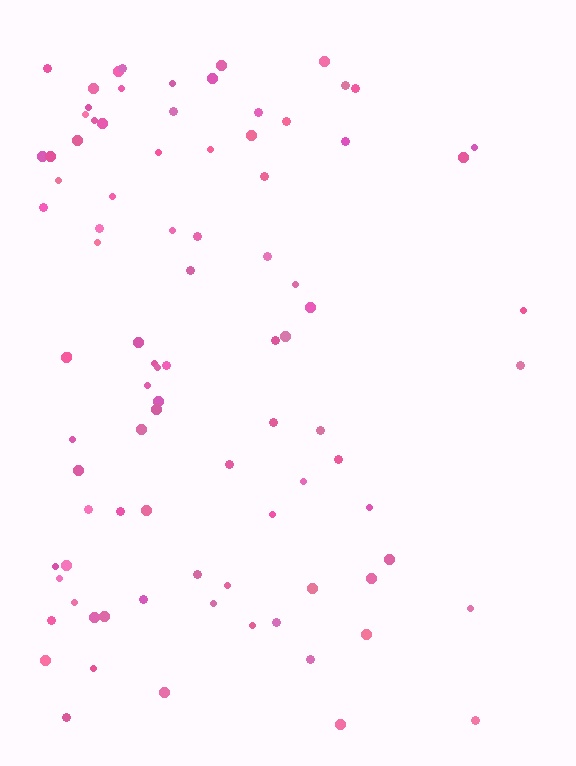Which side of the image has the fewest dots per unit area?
The right.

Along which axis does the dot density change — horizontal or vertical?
Horizontal.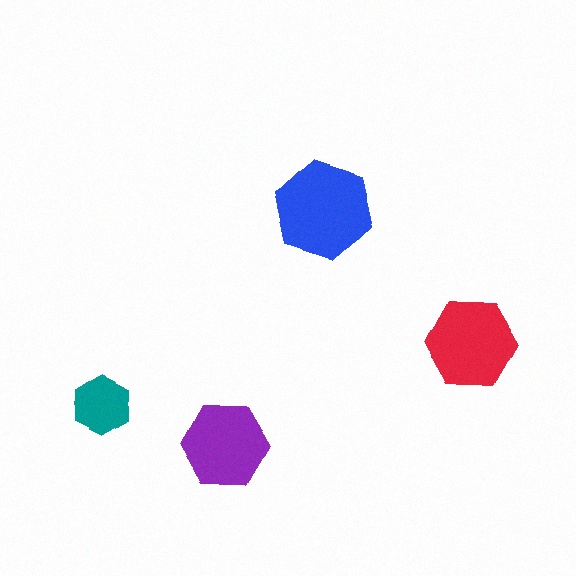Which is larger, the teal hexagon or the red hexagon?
The red one.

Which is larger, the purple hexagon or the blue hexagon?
The blue one.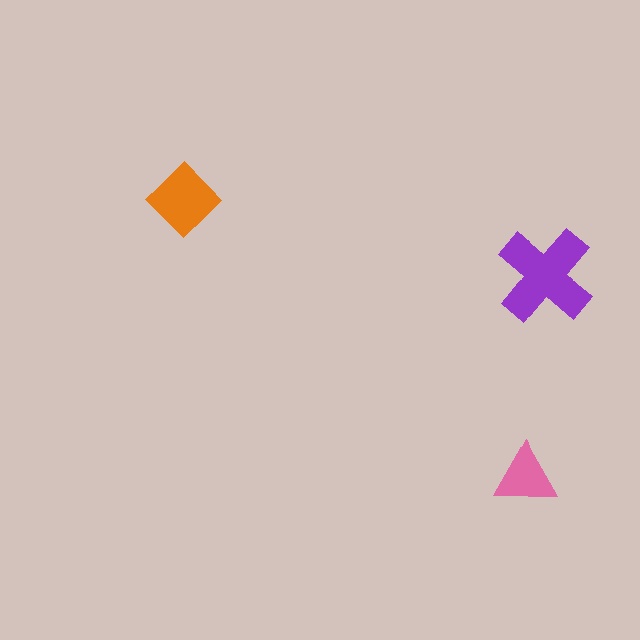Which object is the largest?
The purple cross.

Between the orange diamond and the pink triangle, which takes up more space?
The orange diamond.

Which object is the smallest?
The pink triangle.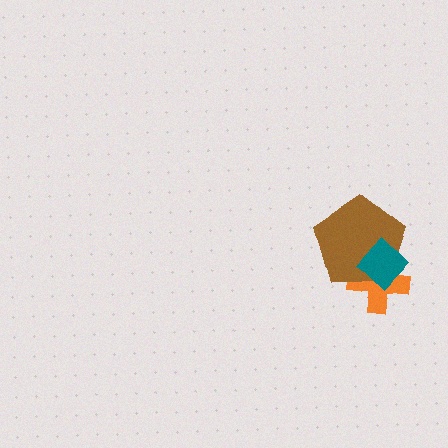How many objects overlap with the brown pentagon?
2 objects overlap with the brown pentagon.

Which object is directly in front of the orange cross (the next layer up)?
The brown pentagon is directly in front of the orange cross.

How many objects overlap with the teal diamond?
2 objects overlap with the teal diamond.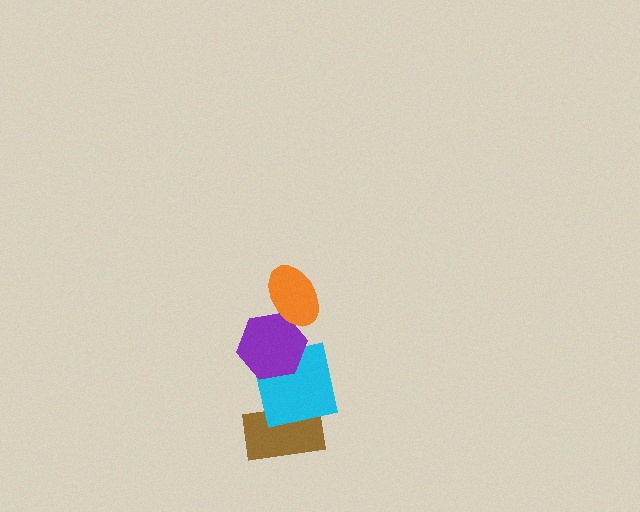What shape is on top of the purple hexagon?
The orange ellipse is on top of the purple hexagon.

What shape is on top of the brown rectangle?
The cyan square is on top of the brown rectangle.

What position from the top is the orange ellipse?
The orange ellipse is 1st from the top.